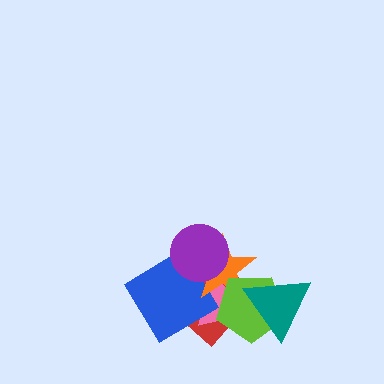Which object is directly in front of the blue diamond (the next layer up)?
The orange star is directly in front of the blue diamond.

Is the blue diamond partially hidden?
Yes, it is partially covered by another shape.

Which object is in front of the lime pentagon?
The teal triangle is in front of the lime pentagon.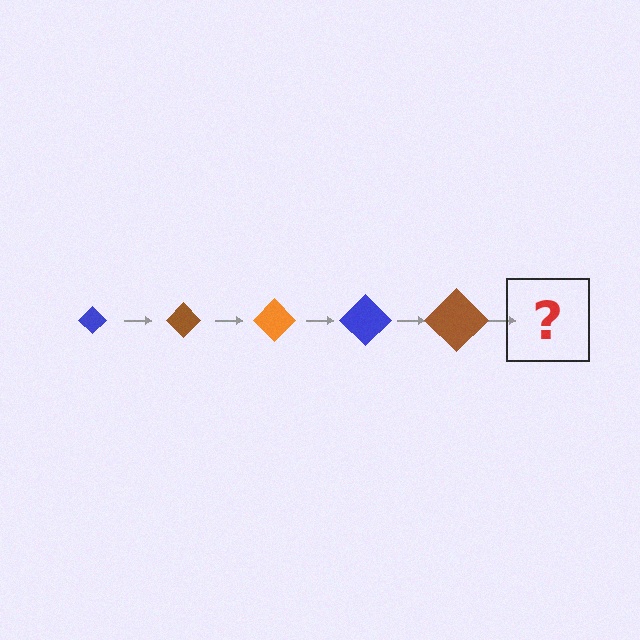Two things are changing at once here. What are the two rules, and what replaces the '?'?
The two rules are that the diamond grows larger each step and the color cycles through blue, brown, and orange. The '?' should be an orange diamond, larger than the previous one.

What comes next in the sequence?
The next element should be an orange diamond, larger than the previous one.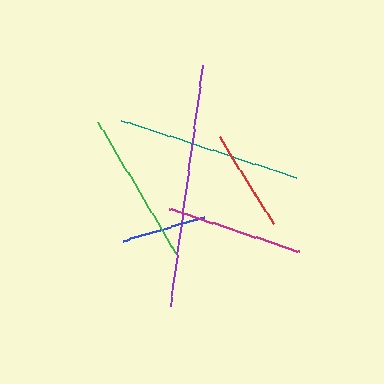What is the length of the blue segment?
The blue segment is approximately 84 pixels long.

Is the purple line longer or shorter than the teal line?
The purple line is longer than the teal line.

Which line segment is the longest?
The purple line is the longest at approximately 243 pixels.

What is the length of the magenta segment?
The magenta segment is approximately 137 pixels long.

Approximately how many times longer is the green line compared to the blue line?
The green line is approximately 1.8 times the length of the blue line.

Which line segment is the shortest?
The blue line is the shortest at approximately 84 pixels.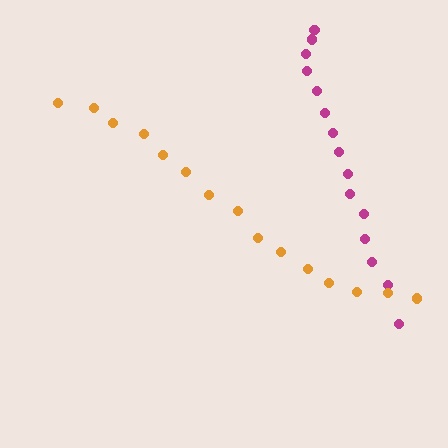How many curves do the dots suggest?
There are 2 distinct paths.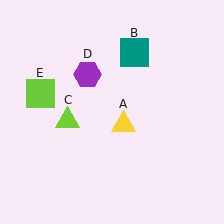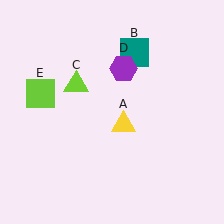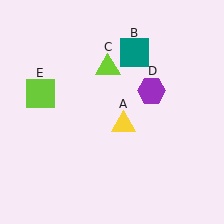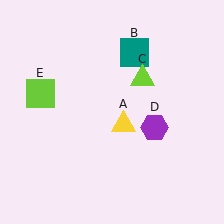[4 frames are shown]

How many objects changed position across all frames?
2 objects changed position: lime triangle (object C), purple hexagon (object D).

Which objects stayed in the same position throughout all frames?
Yellow triangle (object A) and teal square (object B) and lime square (object E) remained stationary.